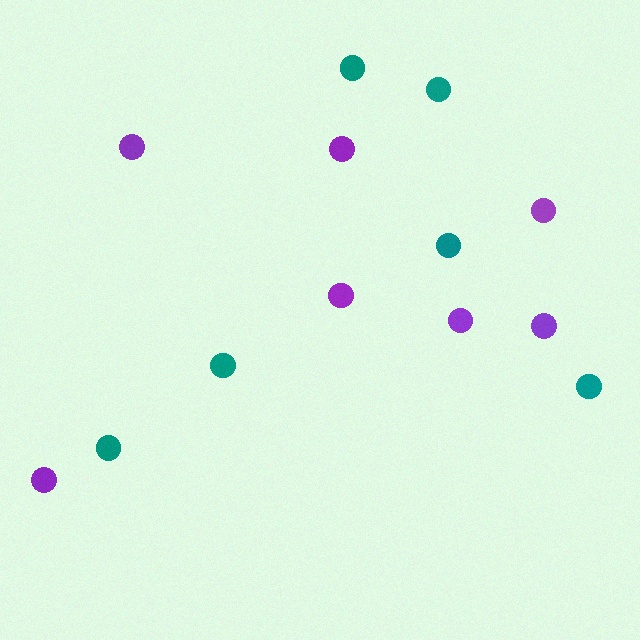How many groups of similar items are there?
There are 2 groups: one group of teal circles (6) and one group of purple circles (7).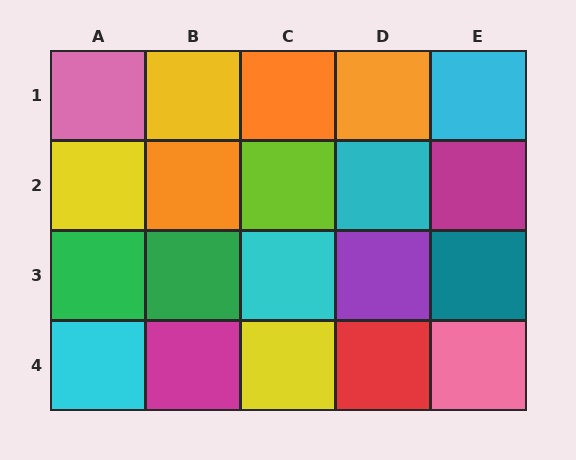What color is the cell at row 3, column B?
Green.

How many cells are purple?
1 cell is purple.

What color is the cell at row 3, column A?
Green.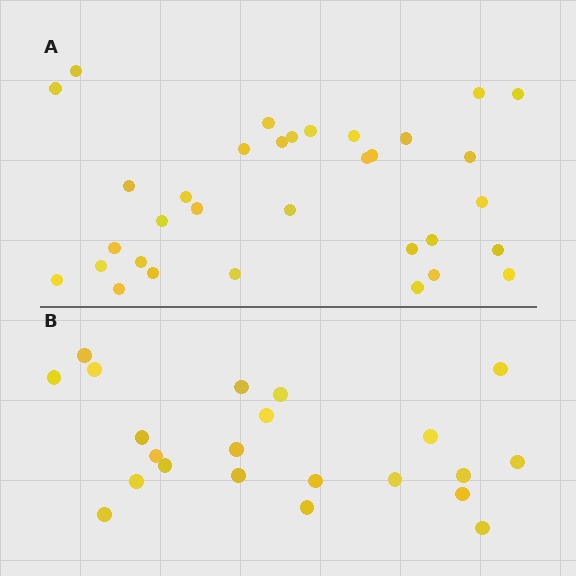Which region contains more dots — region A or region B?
Region A (the top region) has more dots.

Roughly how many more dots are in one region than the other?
Region A has roughly 12 or so more dots than region B.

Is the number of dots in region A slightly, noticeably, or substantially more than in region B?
Region A has substantially more. The ratio is roughly 1.5 to 1.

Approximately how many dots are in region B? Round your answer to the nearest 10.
About 20 dots. (The exact count is 22, which rounds to 20.)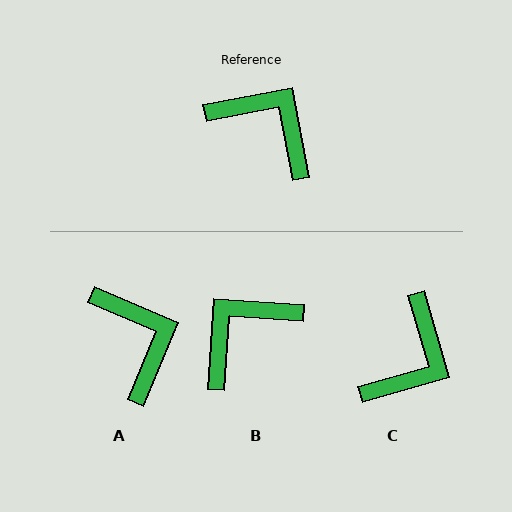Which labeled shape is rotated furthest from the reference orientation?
C, about 84 degrees away.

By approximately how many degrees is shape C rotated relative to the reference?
Approximately 84 degrees clockwise.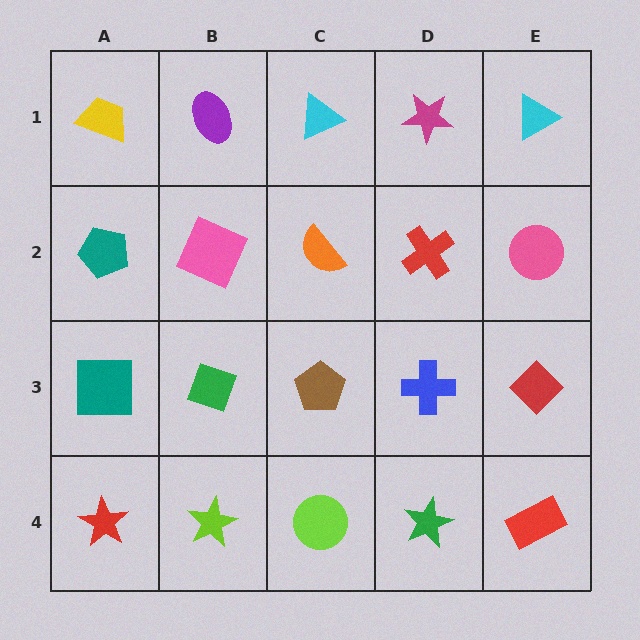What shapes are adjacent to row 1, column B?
A pink square (row 2, column B), a yellow trapezoid (row 1, column A), a cyan triangle (row 1, column C).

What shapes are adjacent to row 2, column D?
A magenta star (row 1, column D), a blue cross (row 3, column D), an orange semicircle (row 2, column C), a pink circle (row 2, column E).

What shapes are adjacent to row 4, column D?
A blue cross (row 3, column D), a lime circle (row 4, column C), a red rectangle (row 4, column E).